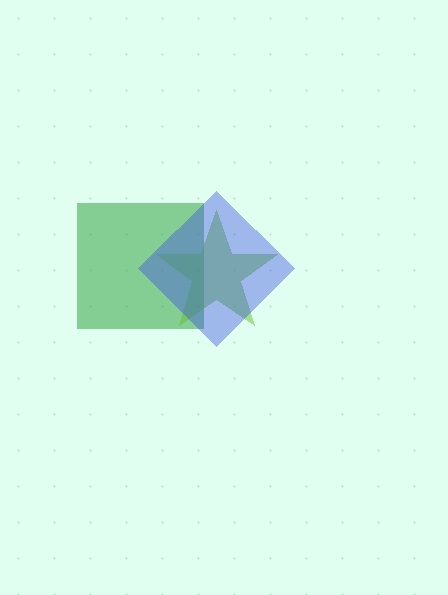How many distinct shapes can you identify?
There are 3 distinct shapes: a green square, a lime star, a blue diamond.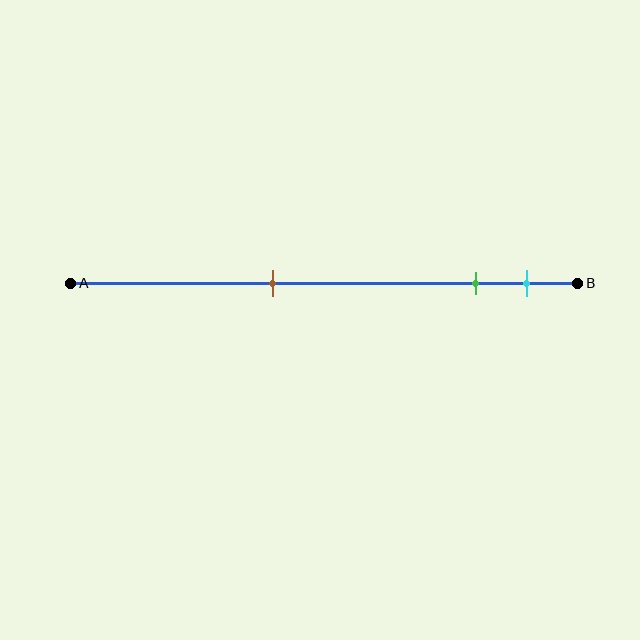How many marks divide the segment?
There are 3 marks dividing the segment.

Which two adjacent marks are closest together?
The green and cyan marks are the closest adjacent pair.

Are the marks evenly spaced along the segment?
No, the marks are not evenly spaced.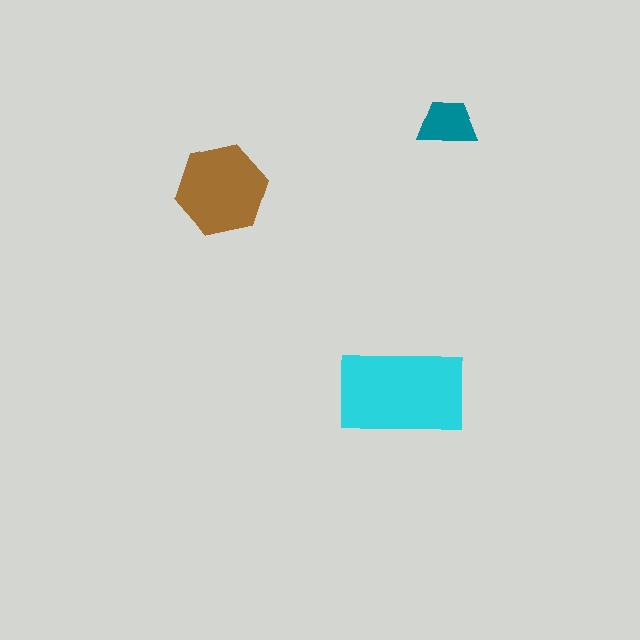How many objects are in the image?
There are 3 objects in the image.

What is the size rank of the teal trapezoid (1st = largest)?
3rd.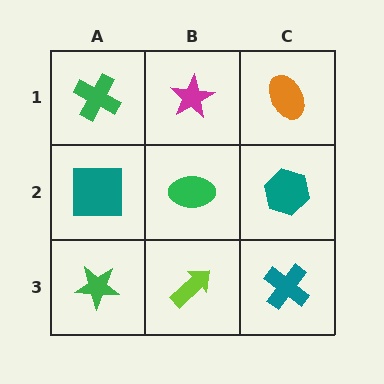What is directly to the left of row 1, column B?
A green cross.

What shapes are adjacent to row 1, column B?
A green ellipse (row 2, column B), a green cross (row 1, column A), an orange ellipse (row 1, column C).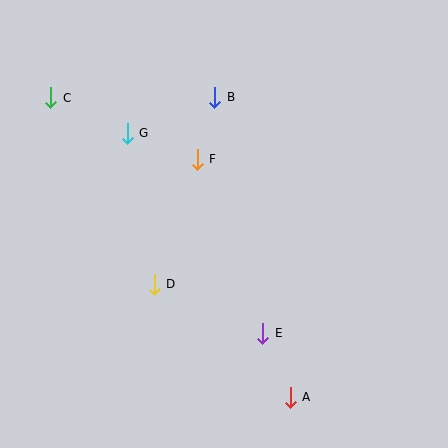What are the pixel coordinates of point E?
Point E is at (263, 333).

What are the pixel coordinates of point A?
Point A is at (290, 397).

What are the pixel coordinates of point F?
Point F is at (197, 159).